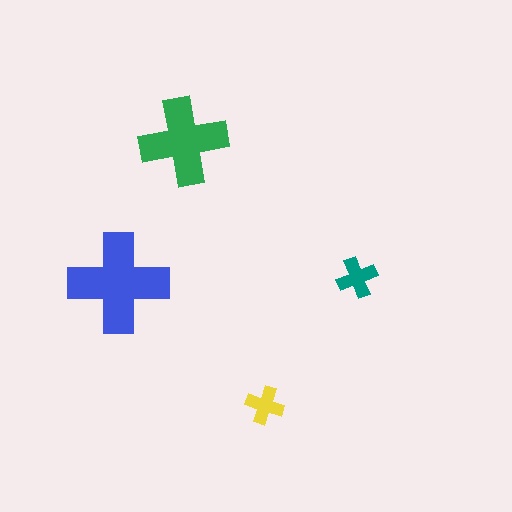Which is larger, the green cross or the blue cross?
The blue one.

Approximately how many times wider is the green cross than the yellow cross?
About 2.5 times wider.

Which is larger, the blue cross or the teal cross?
The blue one.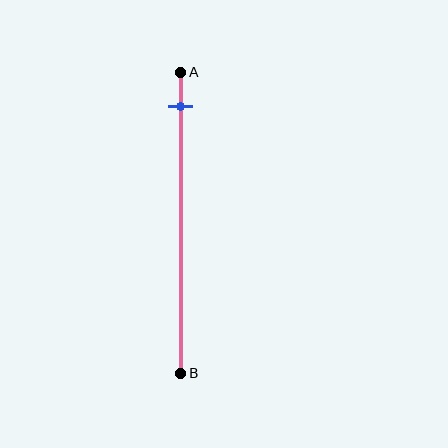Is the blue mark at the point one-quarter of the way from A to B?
No, the mark is at about 10% from A, not at the 25% one-quarter point.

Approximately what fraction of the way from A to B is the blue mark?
The blue mark is approximately 10% of the way from A to B.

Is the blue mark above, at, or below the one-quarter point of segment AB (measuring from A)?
The blue mark is above the one-quarter point of segment AB.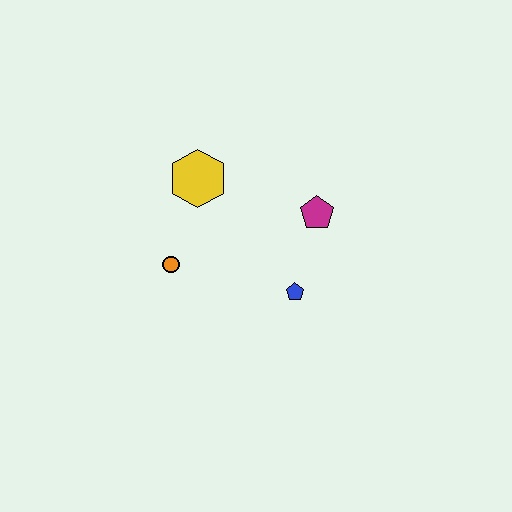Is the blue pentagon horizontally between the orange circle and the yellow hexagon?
No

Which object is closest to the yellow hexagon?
The orange circle is closest to the yellow hexagon.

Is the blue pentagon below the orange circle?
Yes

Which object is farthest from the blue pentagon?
The yellow hexagon is farthest from the blue pentagon.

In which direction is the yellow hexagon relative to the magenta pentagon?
The yellow hexagon is to the left of the magenta pentagon.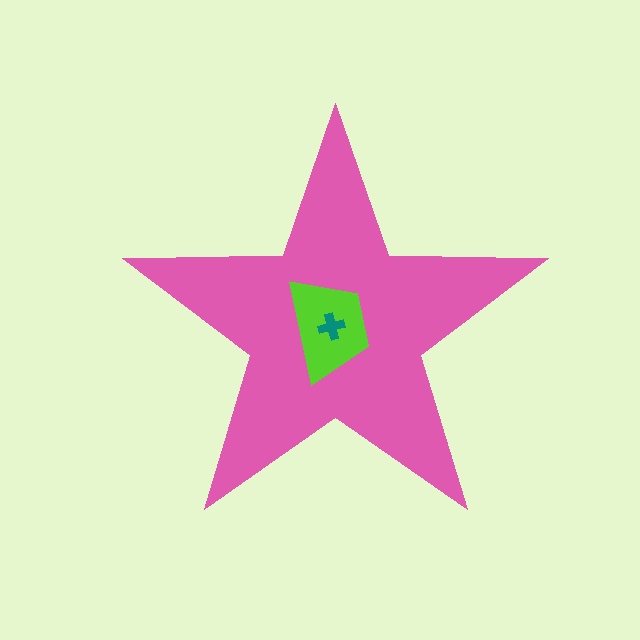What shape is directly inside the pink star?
The lime trapezoid.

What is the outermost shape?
The pink star.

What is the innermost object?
The teal cross.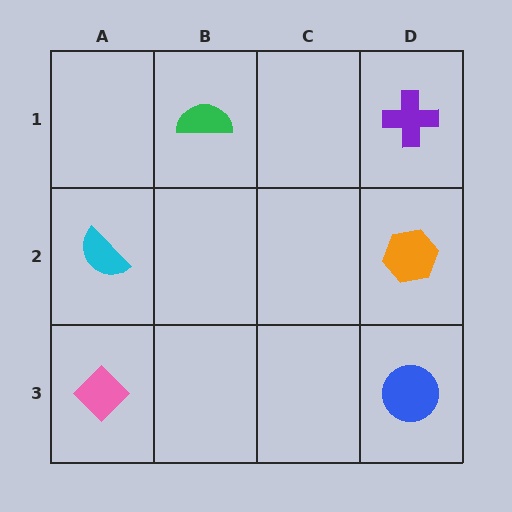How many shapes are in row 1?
2 shapes.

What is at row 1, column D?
A purple cross.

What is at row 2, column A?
A cyan semicircle.